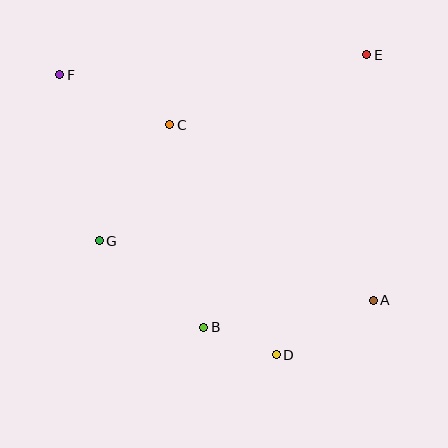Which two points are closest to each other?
Points B and D are closest to each other.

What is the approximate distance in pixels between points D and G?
The distance between D and G is approximately 211 pixels.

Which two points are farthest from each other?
Points A and F are farthest from each other.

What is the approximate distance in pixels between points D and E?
The distance between D and E is approximately 313 pixels.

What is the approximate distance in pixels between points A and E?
The distance between A and E is approximately 245 pixels.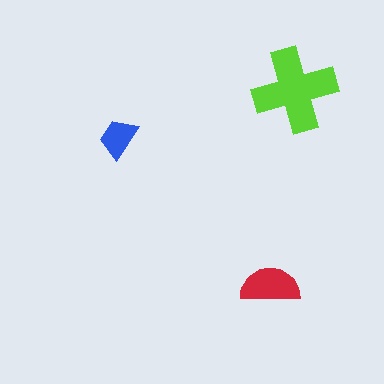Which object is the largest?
The lime cross.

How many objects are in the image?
There are 3 objects in the image.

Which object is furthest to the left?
The blue trapezoid is leftmost.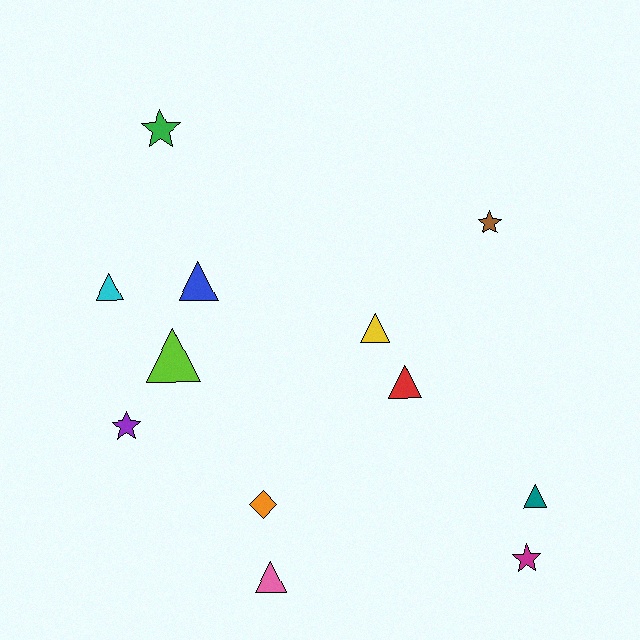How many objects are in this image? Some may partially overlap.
There are 12 objects.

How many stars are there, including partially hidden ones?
There are 4 stars.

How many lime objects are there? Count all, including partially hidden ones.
There is 1 lime object.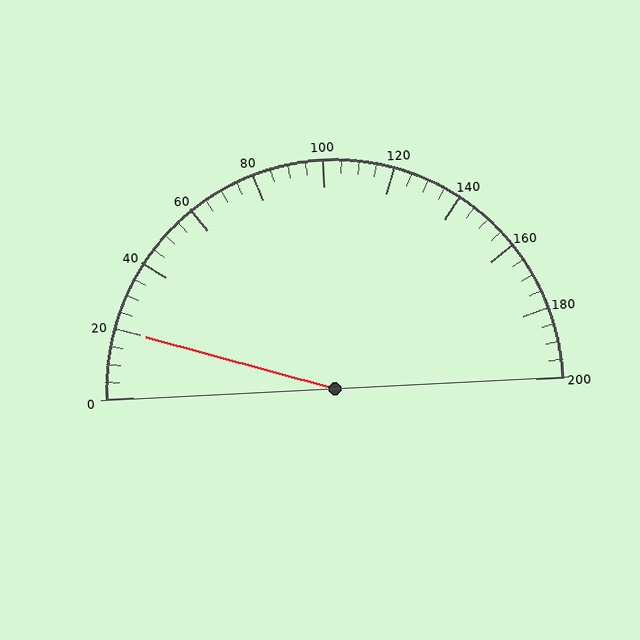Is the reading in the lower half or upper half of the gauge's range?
The reading is in the lower half of the range (0 to 200).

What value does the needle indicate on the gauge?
The needle indicates approximately 20.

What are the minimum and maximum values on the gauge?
The gauge ranges from 0 to 200.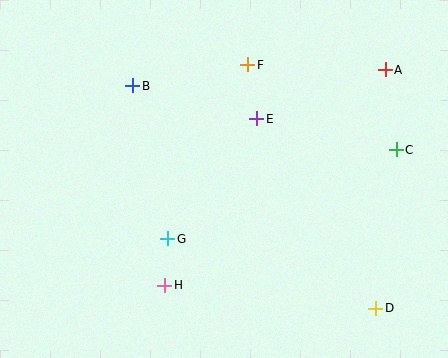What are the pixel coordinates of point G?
Point G is at (168, 239).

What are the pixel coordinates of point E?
Point E is at (257, 119).